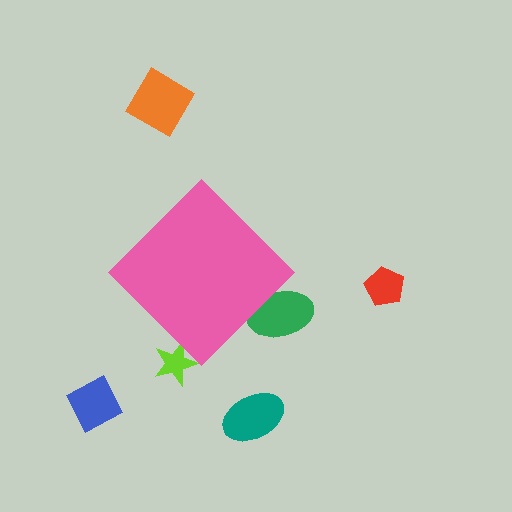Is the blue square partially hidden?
No, the blue square is fully visible.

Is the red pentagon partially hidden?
No, the red pentagon is fully visible.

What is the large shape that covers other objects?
A pink diamond.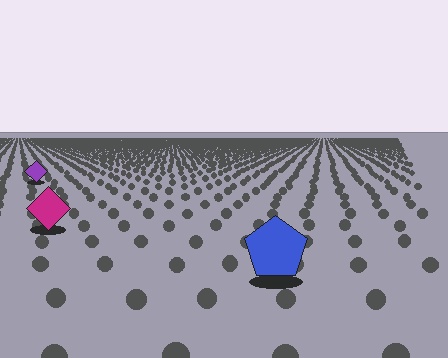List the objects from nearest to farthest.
From nearest to farthest: the blue pentagon, the magenta diamond, the purple diamond.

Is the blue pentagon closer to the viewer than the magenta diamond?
Yes. The blue pentagon is closer — you can tell from the texture gradient: the ground texture is coarser near it.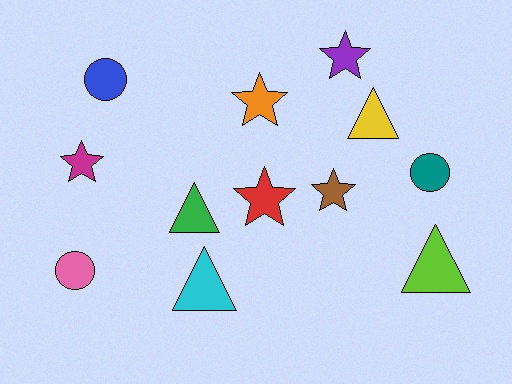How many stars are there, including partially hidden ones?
There are 5 stars.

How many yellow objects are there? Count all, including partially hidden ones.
There is 1 yellow object.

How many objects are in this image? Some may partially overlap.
There are 12 objects.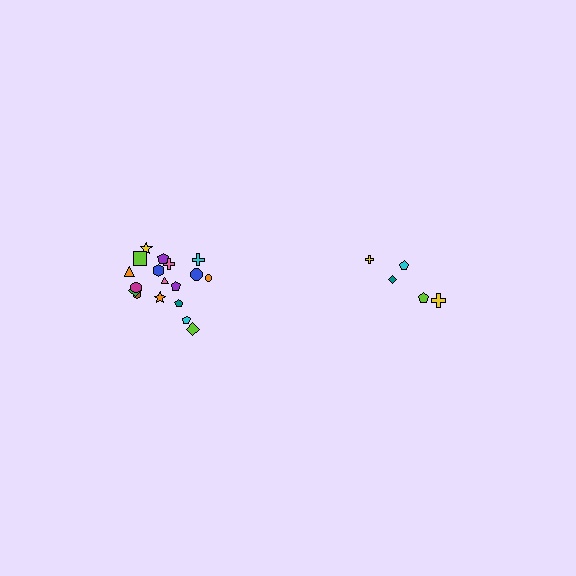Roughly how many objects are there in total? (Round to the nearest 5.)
Roughly 25 objects in total.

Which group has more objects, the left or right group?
The left group.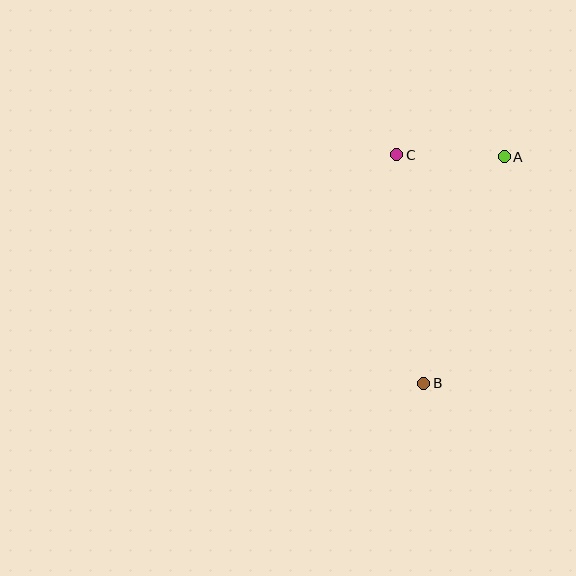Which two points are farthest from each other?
Points A and B are farthest from each other.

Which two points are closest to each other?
Points A and C are closest to each other.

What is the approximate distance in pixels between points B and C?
The distance between B and C is approximately 230 pixels.